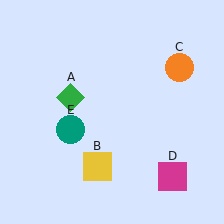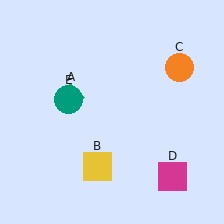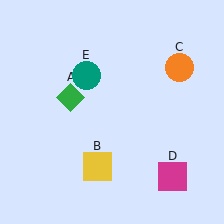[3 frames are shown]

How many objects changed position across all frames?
1 object changed position: teal circle (object E).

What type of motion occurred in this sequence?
The teal circle (object E) rotated clockwise around the center of the scene.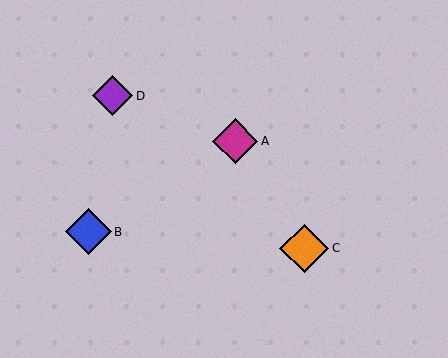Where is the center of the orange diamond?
The center of the orange diamond is at (304, 248).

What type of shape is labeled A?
Shape A is a magenta diamond.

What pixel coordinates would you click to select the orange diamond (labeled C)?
Click at (304, 248) to select the orange diamond C.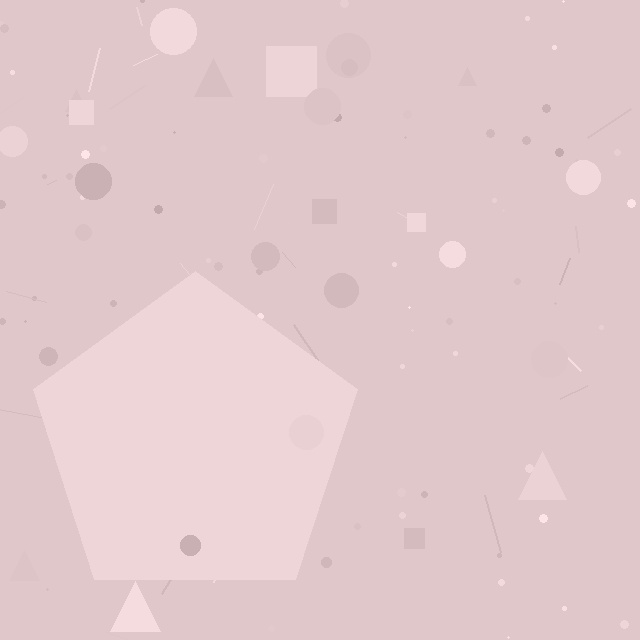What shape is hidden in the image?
A pentagon is hidden in the image.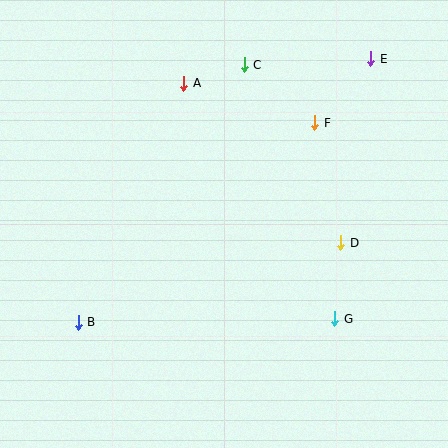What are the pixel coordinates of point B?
Point B is at (78, 322).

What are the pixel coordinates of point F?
Point F is at (315, 123).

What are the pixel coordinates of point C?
Point C is at (244, 65).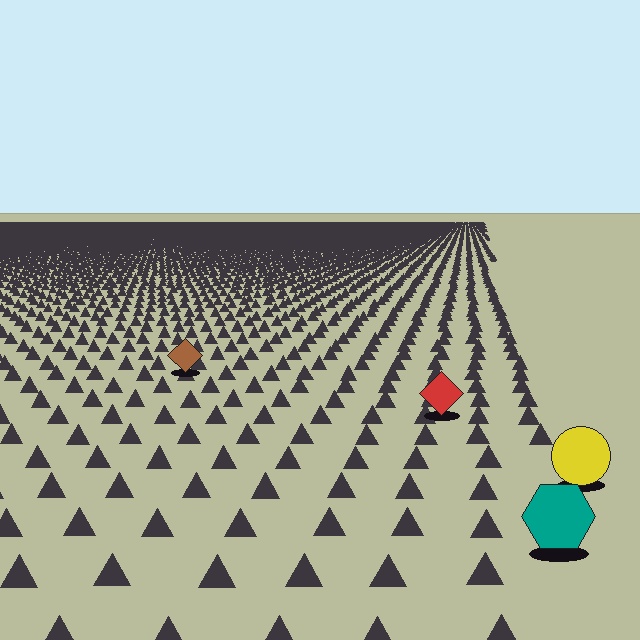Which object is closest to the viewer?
The teal hexagon is closest. The texture marks near it are larger and more spread out.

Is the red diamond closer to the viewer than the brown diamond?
Yes. The red diamond is closer — you can tell from the texture gradient: the ground texture is coarser near it.